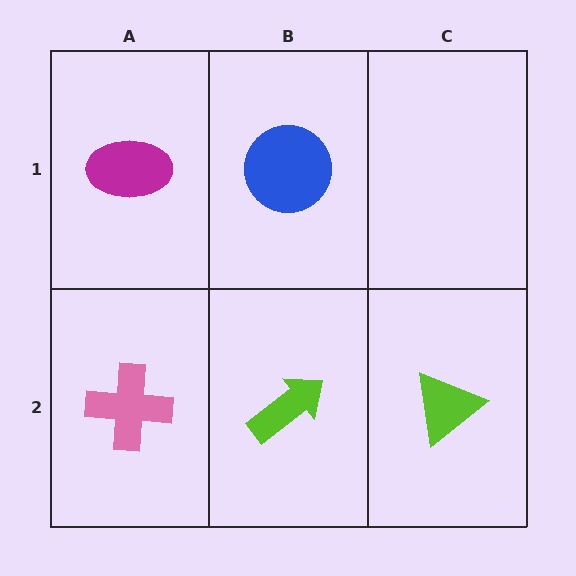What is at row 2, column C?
A lime triangle.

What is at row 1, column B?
A blue circle.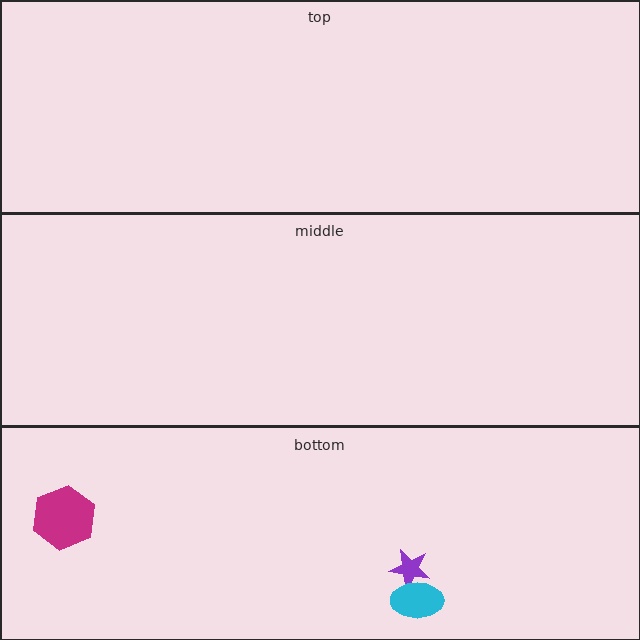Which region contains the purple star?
The bottom region.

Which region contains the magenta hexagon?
The bottom region.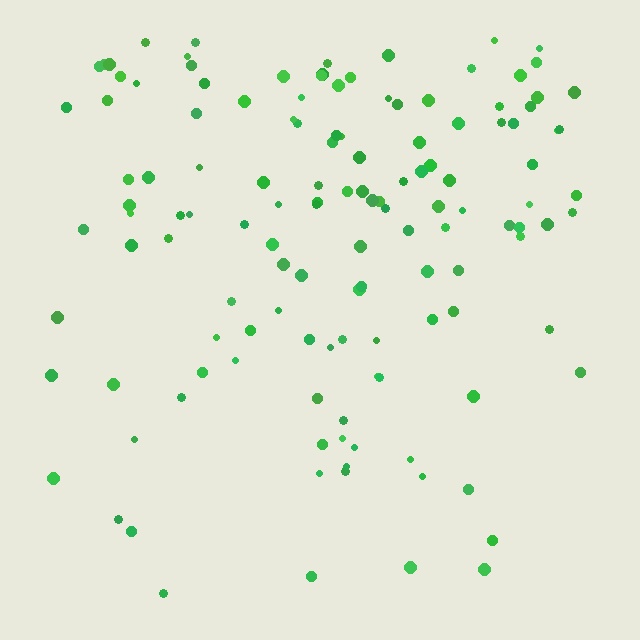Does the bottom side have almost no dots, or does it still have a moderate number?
Still a moderate number, just noticeably fewer than the top.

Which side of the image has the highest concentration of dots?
The top.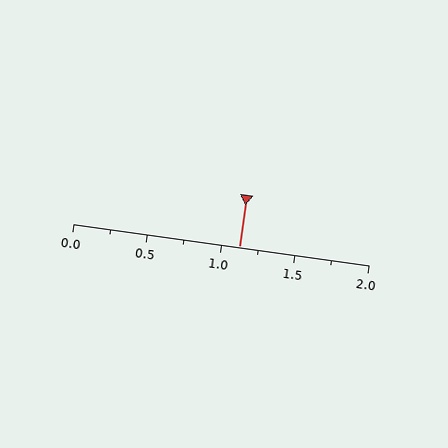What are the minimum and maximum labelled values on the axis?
The axis runs from 0.0 to 2.0.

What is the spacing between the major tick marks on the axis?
The major ticks are spaced 0.5 apart.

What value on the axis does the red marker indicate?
The marker indicates approximately 1.12.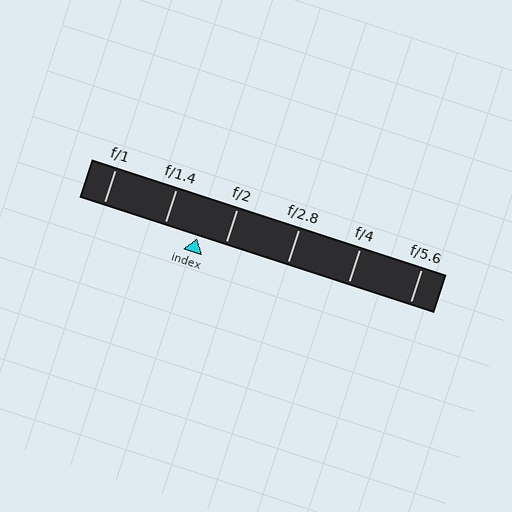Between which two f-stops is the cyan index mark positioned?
The index mark is between f/1.4 and f/2.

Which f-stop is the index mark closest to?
The index mark is closest to f/2.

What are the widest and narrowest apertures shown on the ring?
The widest aperture shown is f/1 and the narrowest is f/5.6.